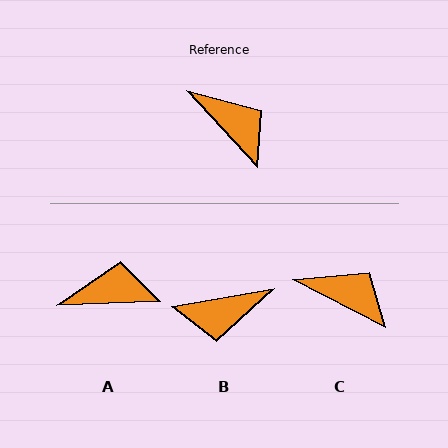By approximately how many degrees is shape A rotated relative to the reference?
Approximately 49 degrees counter-clockwise.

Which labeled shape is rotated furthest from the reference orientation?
B, about 123 degrees away.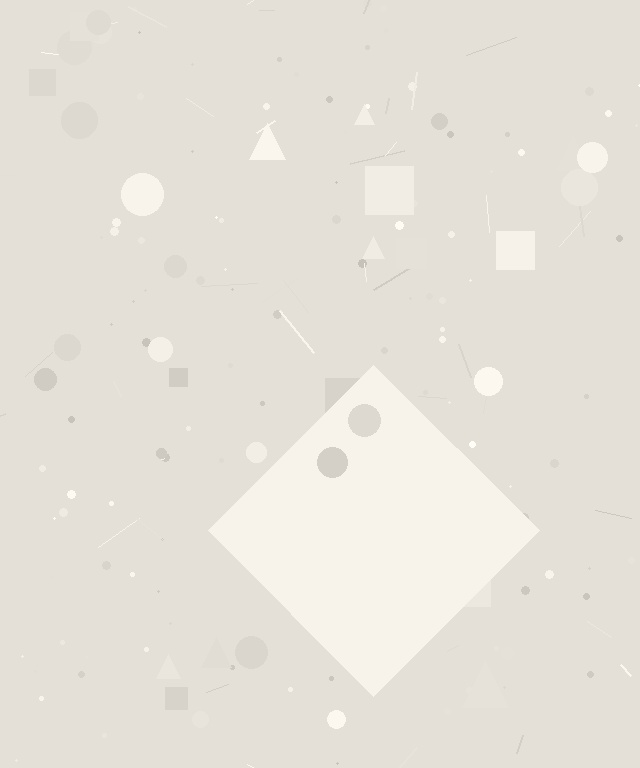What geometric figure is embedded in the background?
A diamond is embedded in the background.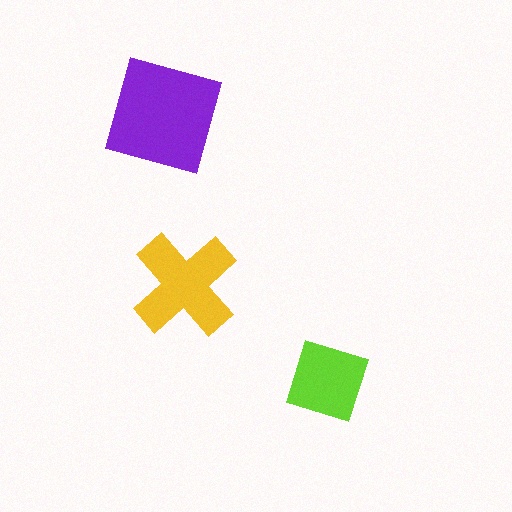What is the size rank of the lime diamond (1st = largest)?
3rd.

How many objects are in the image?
There are 3 objects in the image.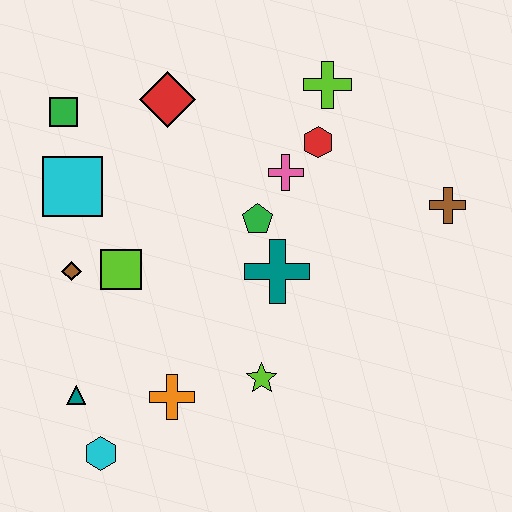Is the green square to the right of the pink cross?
No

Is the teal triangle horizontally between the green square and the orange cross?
Yes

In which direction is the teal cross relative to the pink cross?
The teal cross is below the pink cross.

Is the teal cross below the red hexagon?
Yes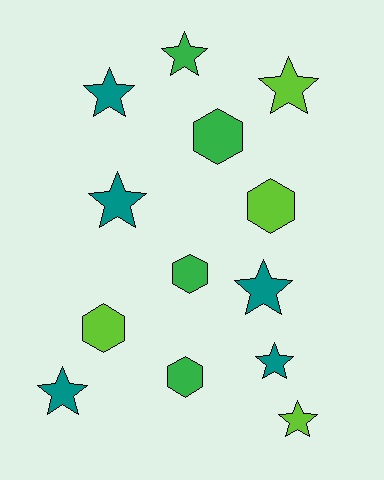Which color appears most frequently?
Teal, with 5 objects.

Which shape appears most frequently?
Star, with 8 objects.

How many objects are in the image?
There are 13 objects.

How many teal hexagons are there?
There are no teal hexagons.